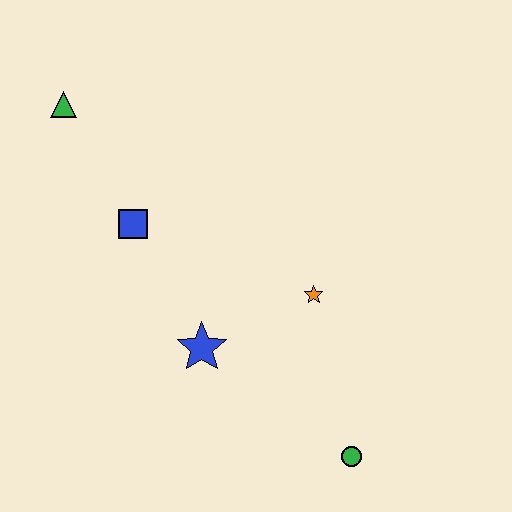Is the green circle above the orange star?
No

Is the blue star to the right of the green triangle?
Yes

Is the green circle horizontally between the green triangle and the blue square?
No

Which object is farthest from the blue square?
The green circle is farthest from the blue square.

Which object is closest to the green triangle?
The blue square is closest to the green triangle.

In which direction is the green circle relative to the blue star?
The green circle is to the right of the blue star.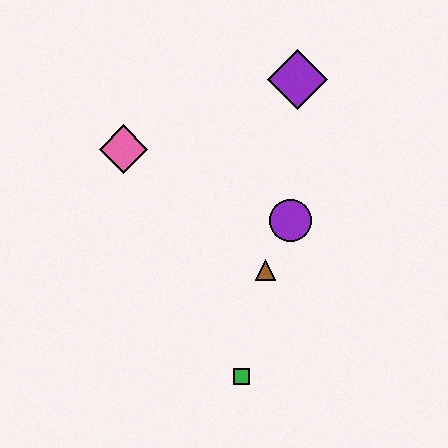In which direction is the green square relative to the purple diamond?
The green square is below the purple diamond.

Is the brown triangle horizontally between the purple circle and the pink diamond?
Yes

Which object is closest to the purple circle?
The brown triangle is closest to the purple circle.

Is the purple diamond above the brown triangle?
Yes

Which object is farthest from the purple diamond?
The green square is farthest from the purple diamond.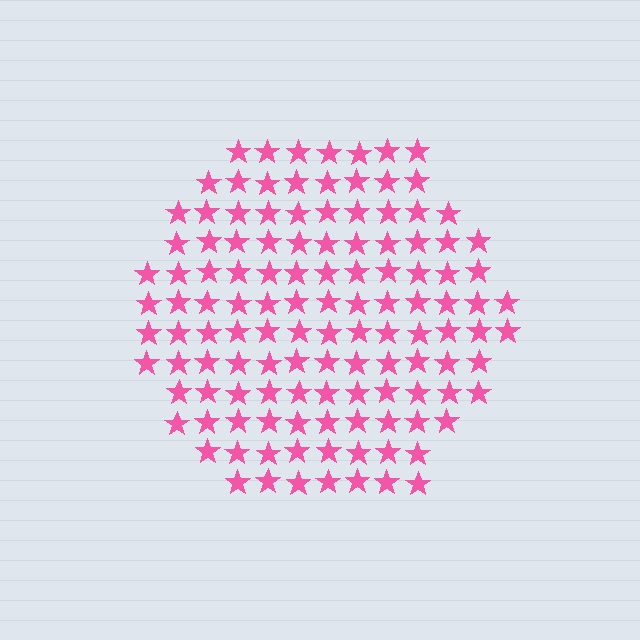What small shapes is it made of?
It is made of small stars.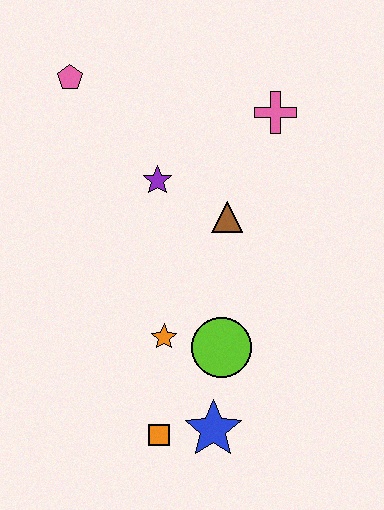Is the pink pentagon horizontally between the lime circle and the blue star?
No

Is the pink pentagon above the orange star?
Yes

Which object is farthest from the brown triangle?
The orange square is farthest from the brown triangle.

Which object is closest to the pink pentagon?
The purple star is closest to the pink pentagon.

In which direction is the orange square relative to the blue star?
The orange square is to the left of the blue star.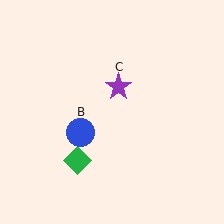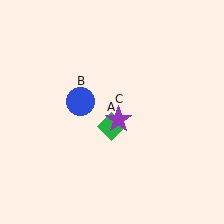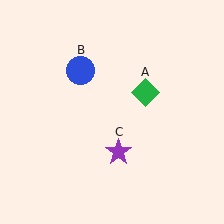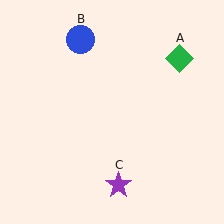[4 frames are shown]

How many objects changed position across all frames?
3 objects changed position: green diamond (object A), blue circle (object B), purple star (object C).